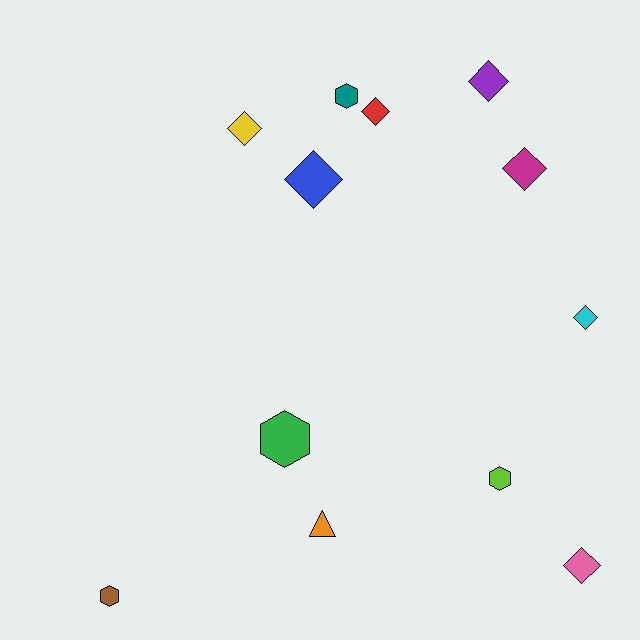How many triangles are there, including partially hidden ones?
There is 1 triangle.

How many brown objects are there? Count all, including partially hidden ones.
There is 1 brown object.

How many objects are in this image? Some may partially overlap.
There are 12 objects.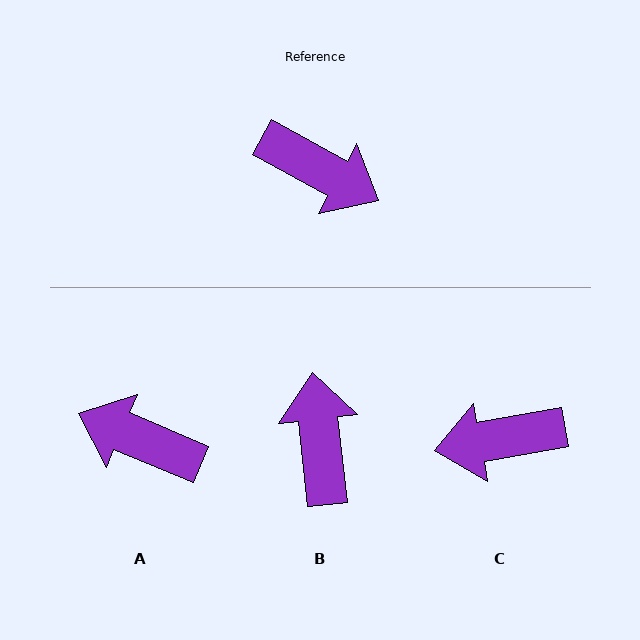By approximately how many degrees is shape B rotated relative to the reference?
Approximately 125 degrees counter-clockwise.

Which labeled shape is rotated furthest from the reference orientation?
A, about 174 degrees away.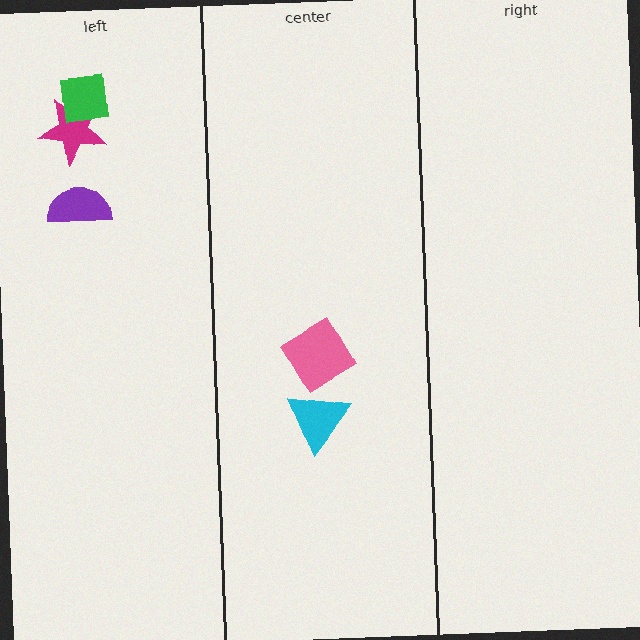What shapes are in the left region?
The magenta star, the green square, the purple semicircle.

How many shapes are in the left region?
3.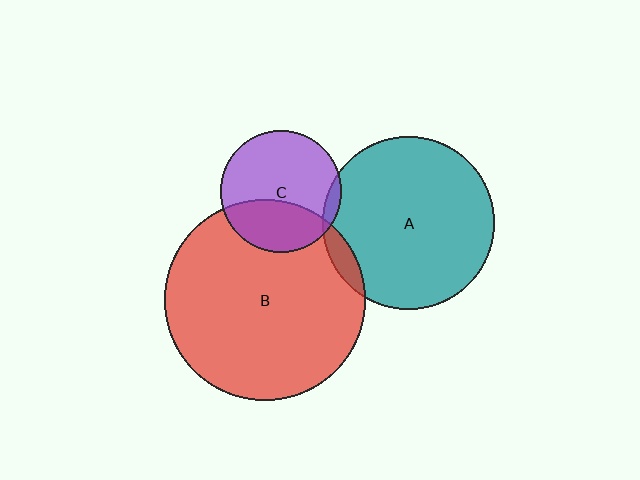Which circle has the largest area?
Circle B (red).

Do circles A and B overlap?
Yes.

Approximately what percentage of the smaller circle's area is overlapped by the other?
Approximately 5%.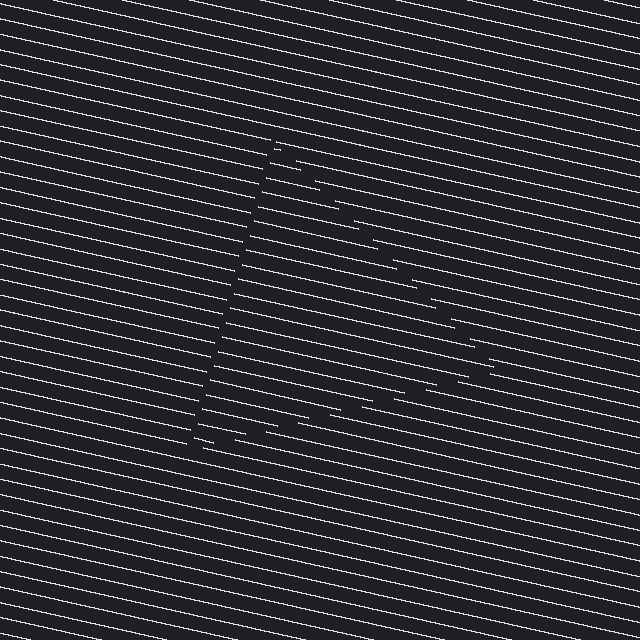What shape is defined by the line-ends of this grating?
An illusory triangle. The interior of the shape contains the same grating, shifted by half a period — the contour is defined by the phase discontinuity where line-ends from the inner and outer gratings abut.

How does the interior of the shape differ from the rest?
The interior of the shape contains the same grating, shifted by half a period — the contour is defined by the phase discontinuity where line-ends from the inner and outer gratings abut.